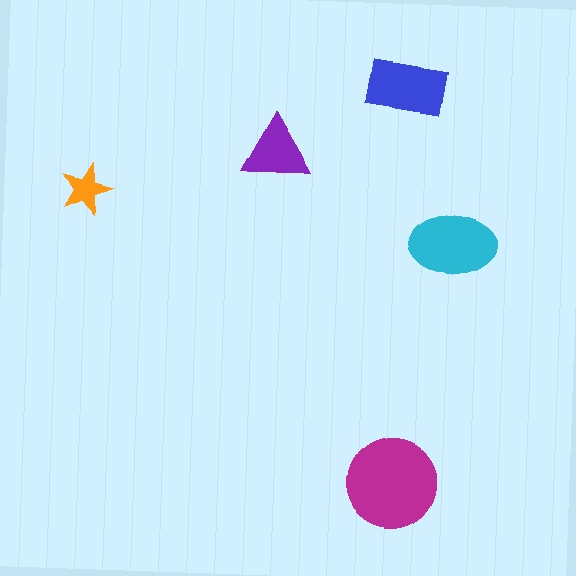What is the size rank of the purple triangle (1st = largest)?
4th.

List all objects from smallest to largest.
The orange star, the purple triangle, the blue rectangle, the cyan ellipse, the magenta circle.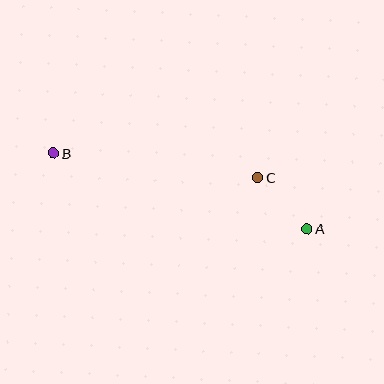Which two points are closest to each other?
Points A and C are closest to each other.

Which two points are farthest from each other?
Points A and B are farthest from each other.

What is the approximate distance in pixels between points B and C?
The distance between B and C is approximately 205 pixels.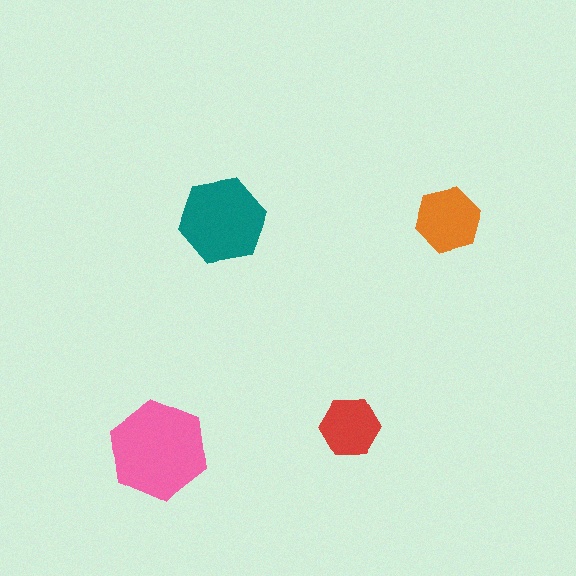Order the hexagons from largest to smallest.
the pink one, the teal one, the orange one, the red one.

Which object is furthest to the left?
The pink hexagon is leftmost.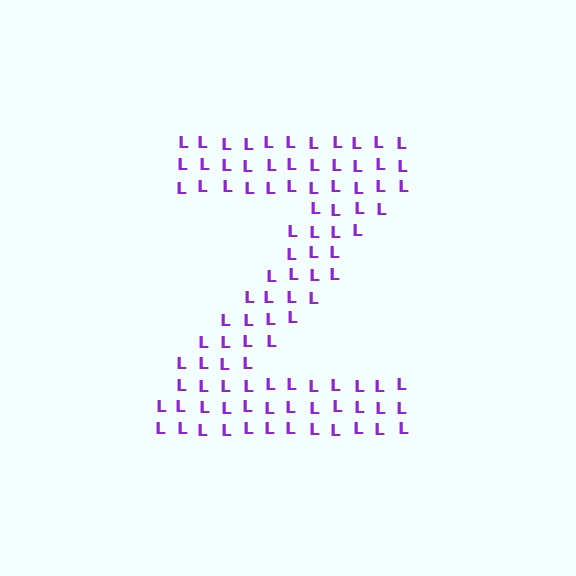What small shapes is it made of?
It is made of small letter L's.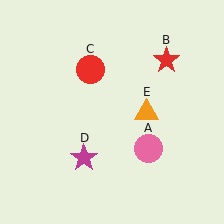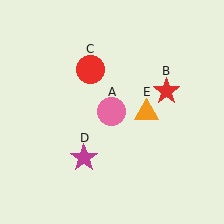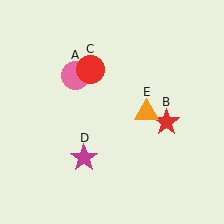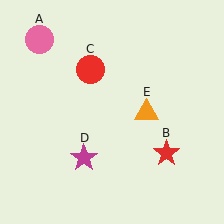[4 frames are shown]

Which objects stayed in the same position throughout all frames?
Red circle (object C) and magenta star (object D) and orange triangle (object E) remained stationary.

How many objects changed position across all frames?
2 objects changed position: pink circle (object A), red star (object B).